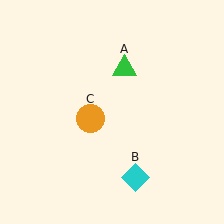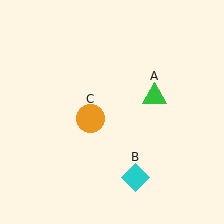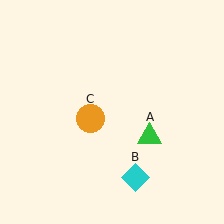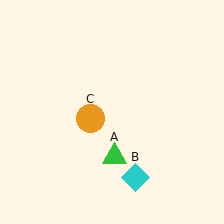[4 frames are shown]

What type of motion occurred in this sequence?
The green triangle (object A) rotated clockwise around the center of the scene.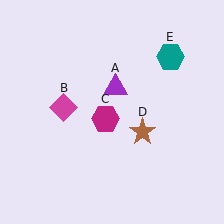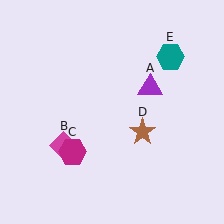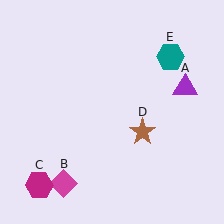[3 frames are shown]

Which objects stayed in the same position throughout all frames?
Brown star (object D) and teal hexagon (object E) remained stationary.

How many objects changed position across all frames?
3 objects changed position: purple triangle (object A), magenta diamond (object B), magenta hexagon (object C).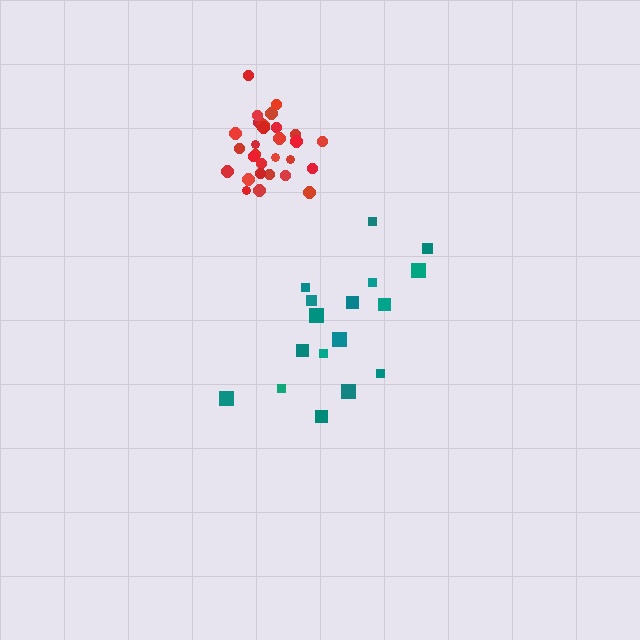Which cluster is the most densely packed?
Red.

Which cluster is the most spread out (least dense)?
Teal.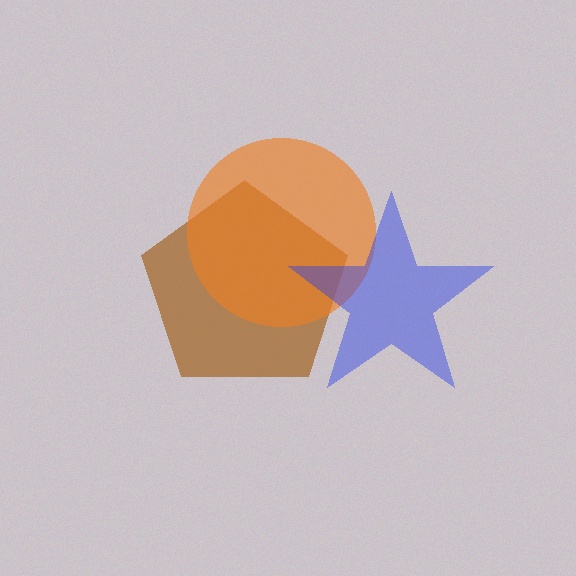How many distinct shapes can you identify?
There are 3 distinct shapes: a brown pentagon, an orange circle, a blue star.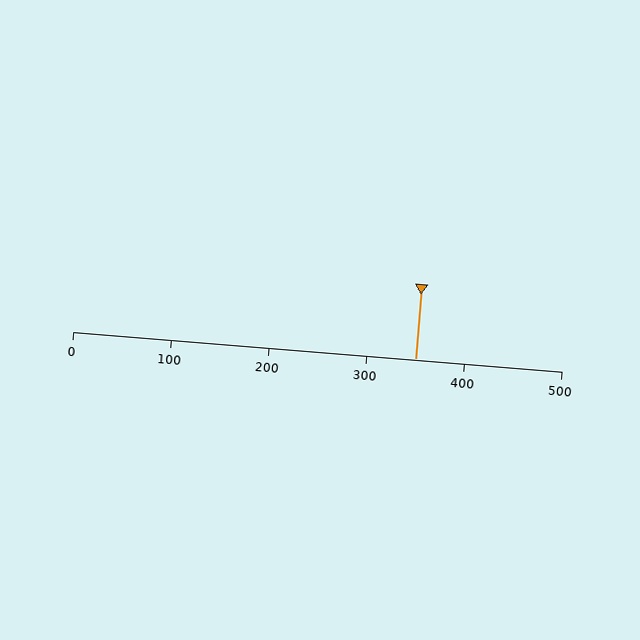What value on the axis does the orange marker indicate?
The marker indicates approximately 350.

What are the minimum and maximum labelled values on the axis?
The axis runs from 0 to 500.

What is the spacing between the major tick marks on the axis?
The major ticks are spaced 100 apart.